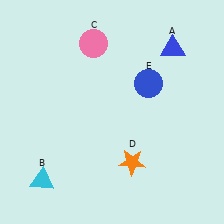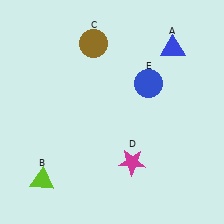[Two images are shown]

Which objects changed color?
B changed from cyan to lime. C changed from pink to brown. D changed from orange to magenta.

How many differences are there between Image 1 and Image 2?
There are 3 differences between the two images.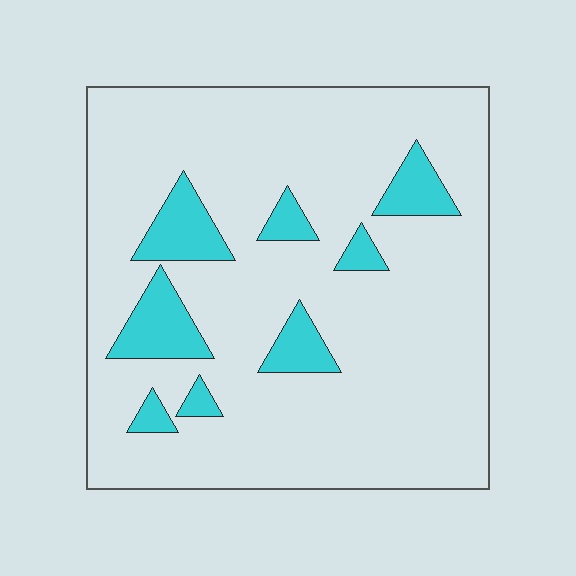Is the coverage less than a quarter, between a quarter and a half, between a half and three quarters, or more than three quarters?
Less than a quarter.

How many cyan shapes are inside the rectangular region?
8.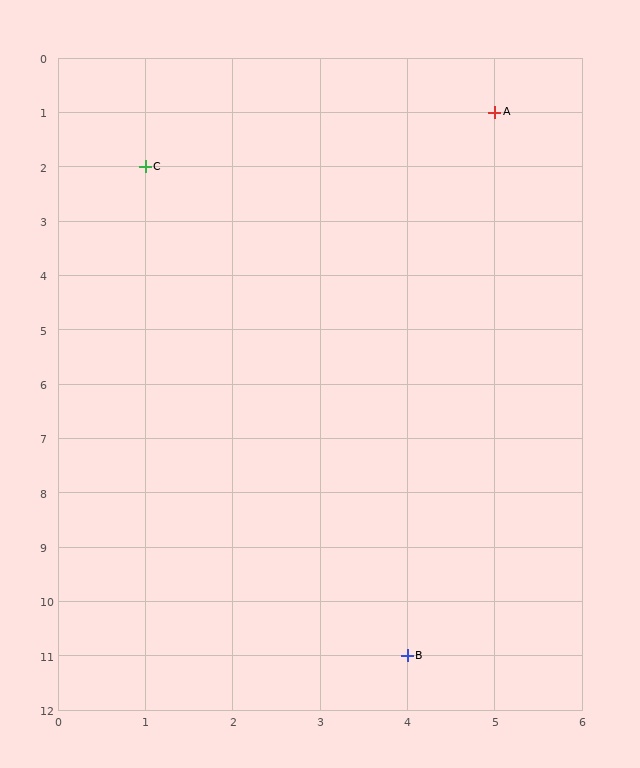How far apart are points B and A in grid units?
Points B and A are 1 column and 10 rows apart (about 10.0 grid units diagonally).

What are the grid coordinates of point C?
Point C is at grid coordinates (1, 2).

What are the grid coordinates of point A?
Point A is at grid coordinates (5, 1).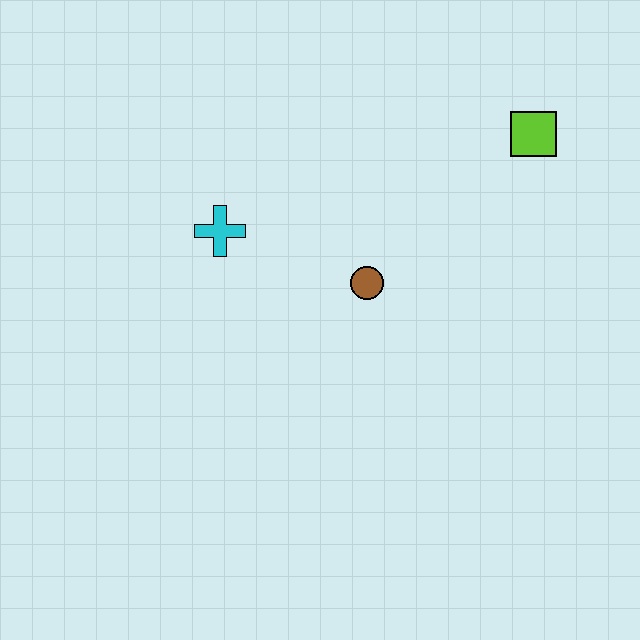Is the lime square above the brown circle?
Yes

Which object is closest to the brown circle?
The cyan cross is closest to the brown circle.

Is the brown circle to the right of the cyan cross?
Yes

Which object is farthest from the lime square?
The cyan cross is farthest from the lime square.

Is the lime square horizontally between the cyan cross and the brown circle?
No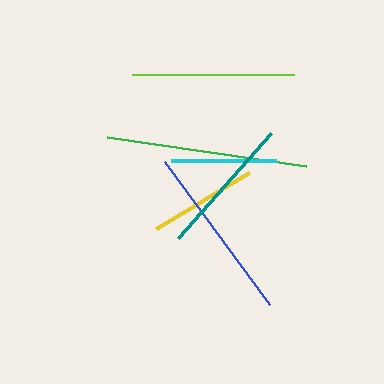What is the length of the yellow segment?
The yellow segment is approximately 109 pixels long.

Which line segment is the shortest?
The cyan line is the shortest at approximately 106 pixels.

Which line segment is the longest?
The green line is the longest at approximately 200 pixels.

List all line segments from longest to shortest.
From longest to shortest: green, blue, lime, teal, yellow, cyan.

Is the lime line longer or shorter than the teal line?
The lime line is longer than the teal line.